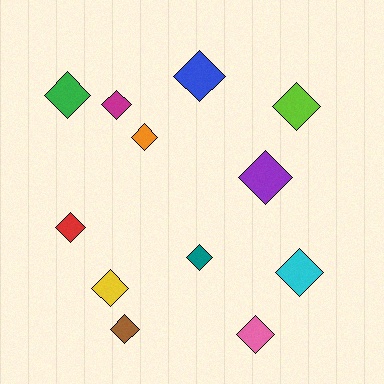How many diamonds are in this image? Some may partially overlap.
There are 12 diamonds.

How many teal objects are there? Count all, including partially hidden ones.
There is 1 teal object.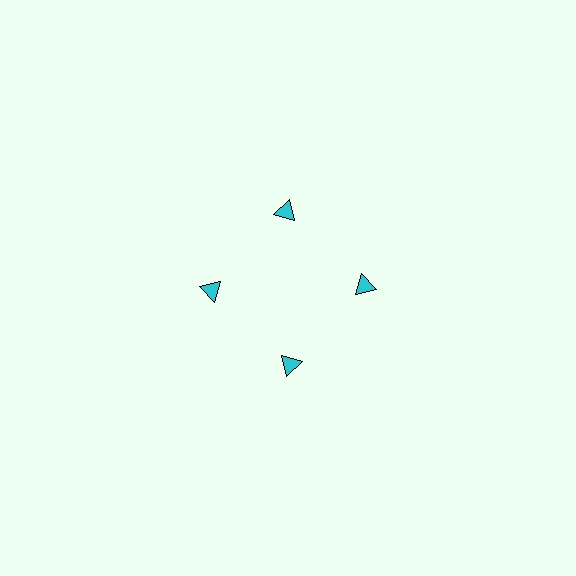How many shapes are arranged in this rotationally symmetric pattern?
There are 4 shapes, arranged in 4 groups of 1.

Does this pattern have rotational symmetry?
Yes, this pattern has 4-fold rotational symmetry. It looks the same after rotating 90 degrees around the center.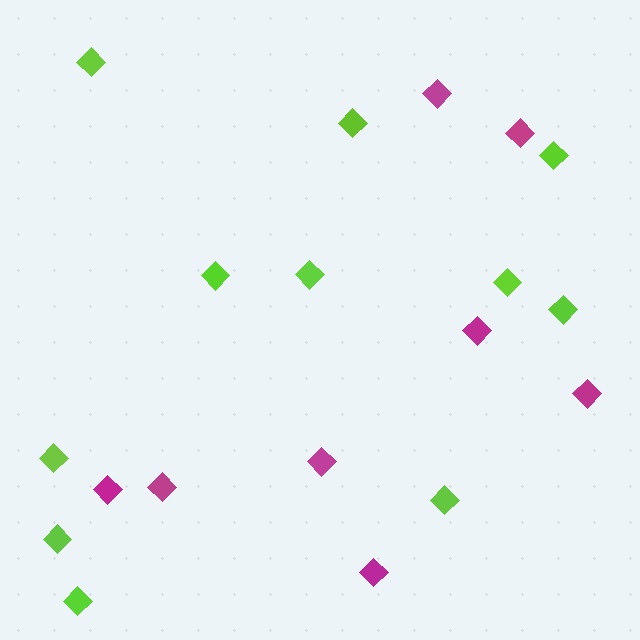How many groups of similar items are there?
There are 2 groups: one group of lime diamonds (11) and one group of magenta diamonds (8).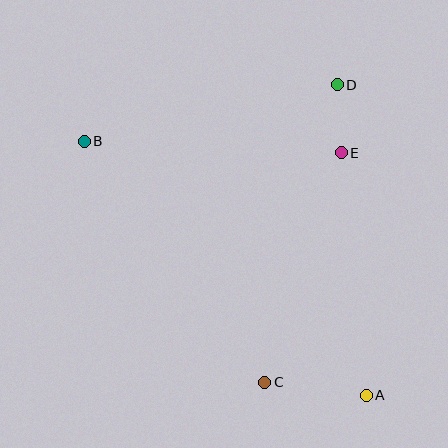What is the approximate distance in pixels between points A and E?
The distance between A and E is approximately 244 pixels.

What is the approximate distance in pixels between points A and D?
The distance between A and D is approximately 312 pixels.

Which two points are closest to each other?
Points D and E are closest to each other.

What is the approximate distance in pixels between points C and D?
The distance between C and D is approximately 306 pixels.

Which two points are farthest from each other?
Points A and B are farthest from each other.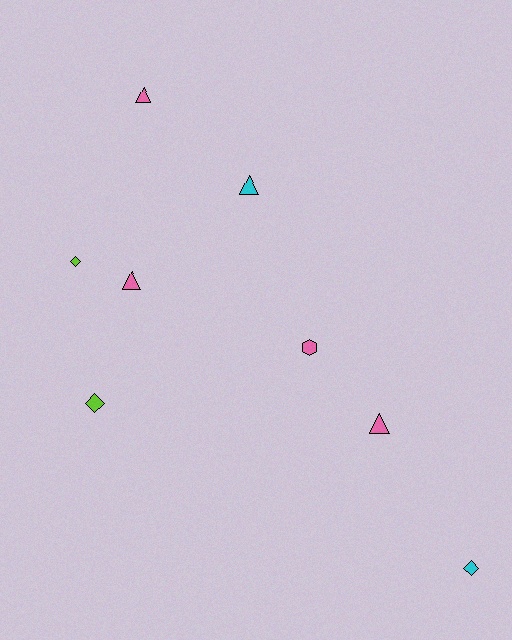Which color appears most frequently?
Pink, with 4 objects.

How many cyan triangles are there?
There is 1 cyan triangle.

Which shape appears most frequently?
Triangle, with 4 objects.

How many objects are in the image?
There are 8 objects.